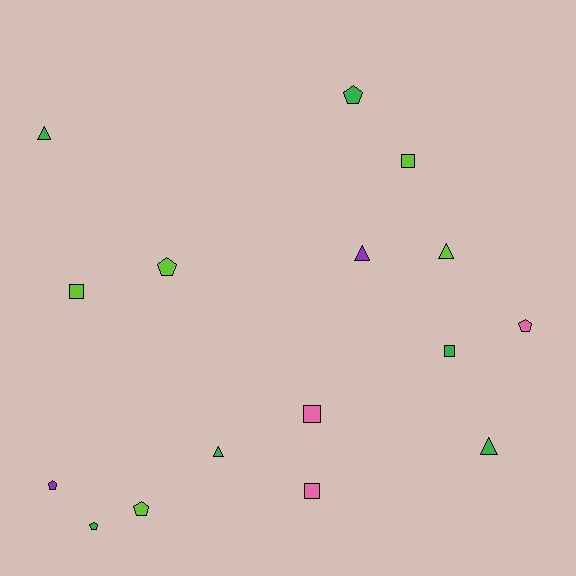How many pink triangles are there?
There are no pink triangles.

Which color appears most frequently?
Green, with 6 objects.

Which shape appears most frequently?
Pentagon, with 6 objects.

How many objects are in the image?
There are 16 objects.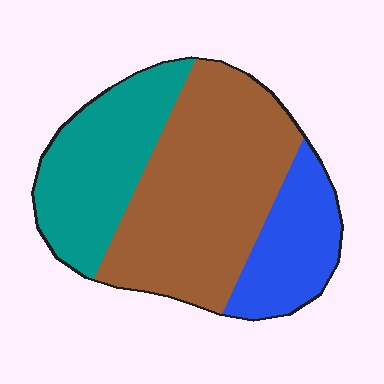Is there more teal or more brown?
Brown.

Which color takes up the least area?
Blue, at roughly 20%.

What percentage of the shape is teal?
Teal takes up about one third (1/3) of the shape.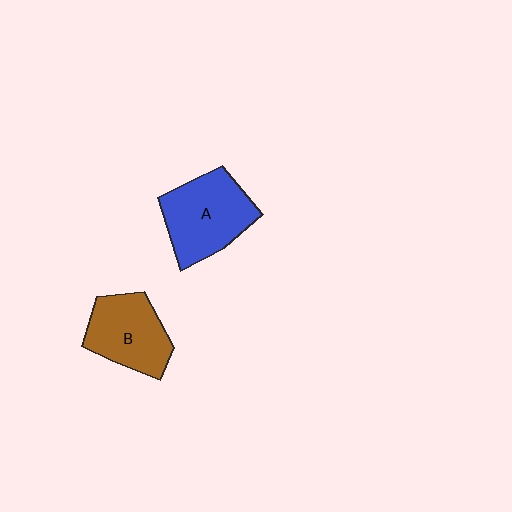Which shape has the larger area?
Shape A (blue).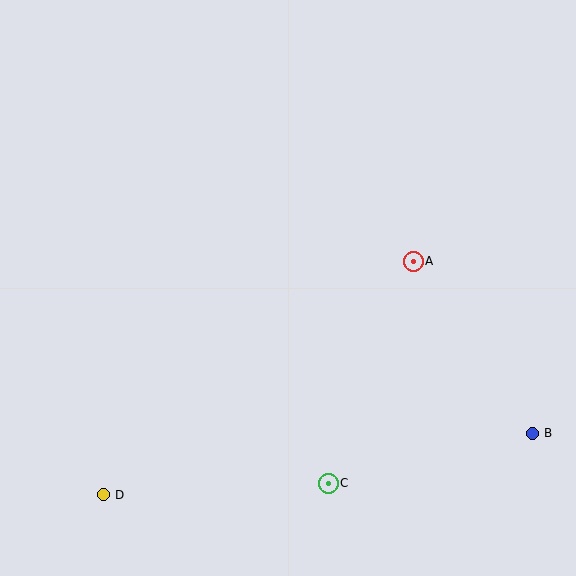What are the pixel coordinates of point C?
Point C is at (328, 483).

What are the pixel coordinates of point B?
Point B is at (532, 433).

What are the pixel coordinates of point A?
Point A is at (413, 261).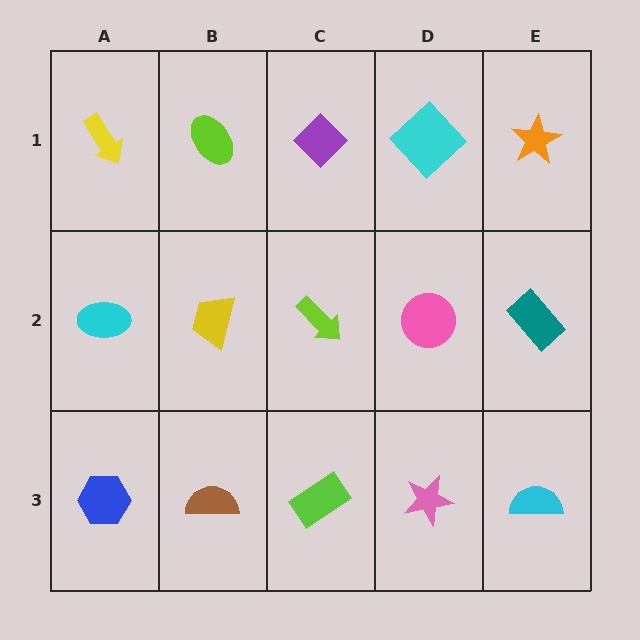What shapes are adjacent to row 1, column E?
A teal rectangle (row 2, column E), a cyan diamond (row 1, column D).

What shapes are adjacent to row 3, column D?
A pink circle (row 2, column D), a lime rectangle (row 3, column C), a cyan semicircle (row 3, column E).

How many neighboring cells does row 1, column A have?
2.